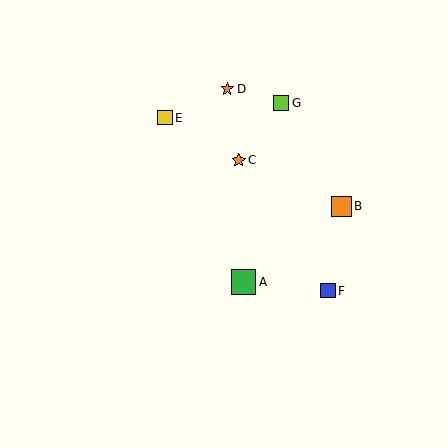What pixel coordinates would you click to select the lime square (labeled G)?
Click at (281, 103) to select the lime square G.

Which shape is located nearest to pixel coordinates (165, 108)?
The yellow square (labeled E) at (165, 118) is nearest to that location.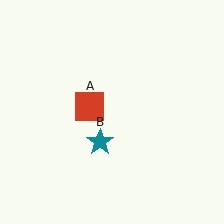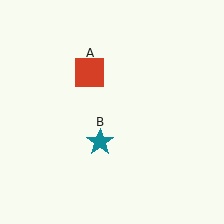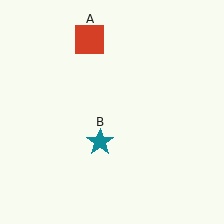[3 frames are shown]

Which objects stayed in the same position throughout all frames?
Teal star (object B) remained stationary.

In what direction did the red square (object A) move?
The red square (object A) moved up.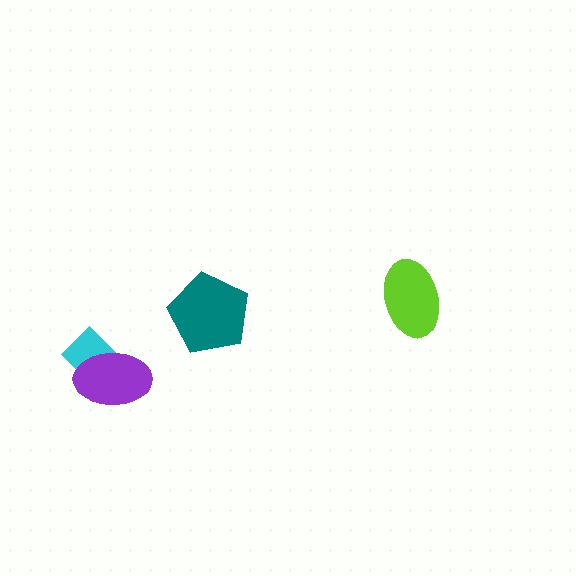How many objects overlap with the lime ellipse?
0 objects overlap with the lime ellipse.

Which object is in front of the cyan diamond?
The purple ellipse is in front of the cyan diamond.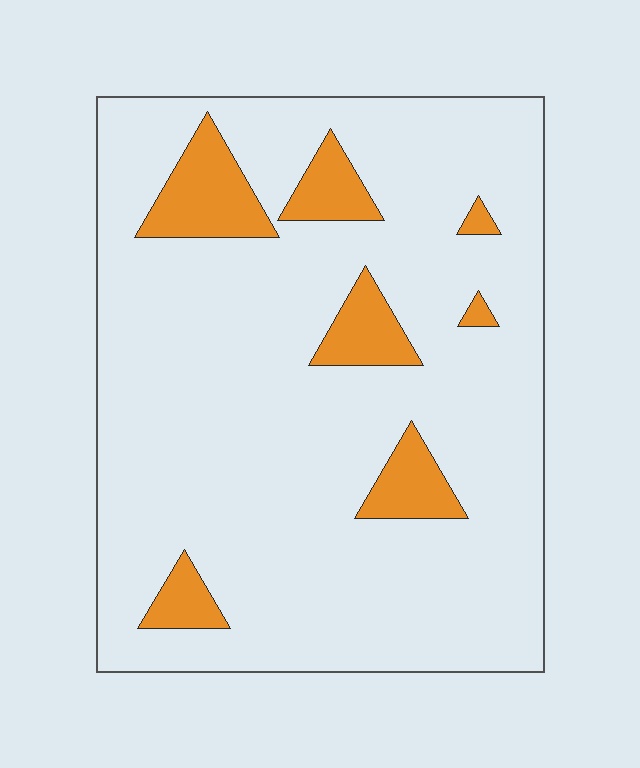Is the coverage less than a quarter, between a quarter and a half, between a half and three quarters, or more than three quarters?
Less than a quarter.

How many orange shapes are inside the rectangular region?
7.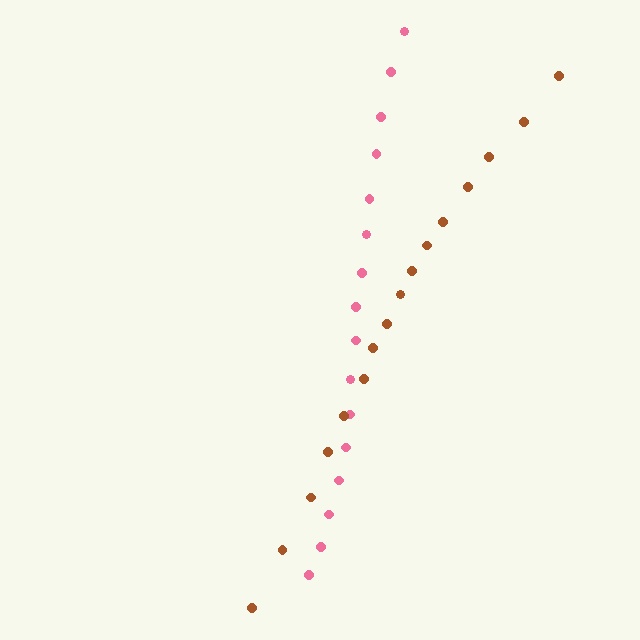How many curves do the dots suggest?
There are 2 distinct paths.